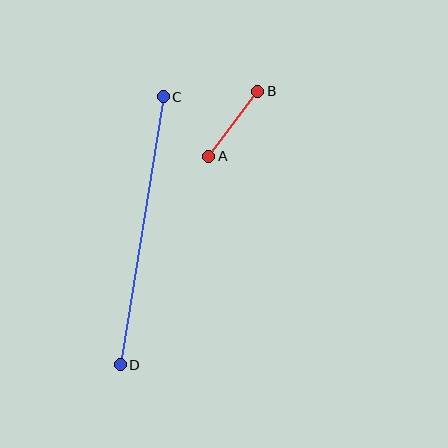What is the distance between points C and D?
The distance is approximately 271 pixels.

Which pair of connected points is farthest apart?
Points C and D are farthest apart.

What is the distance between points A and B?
The distance is approximately 81 pixels.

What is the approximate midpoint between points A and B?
The midpoint is at approximately (233, 124) pixels.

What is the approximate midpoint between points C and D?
The midpoint is at approximately (142, 231) pixels.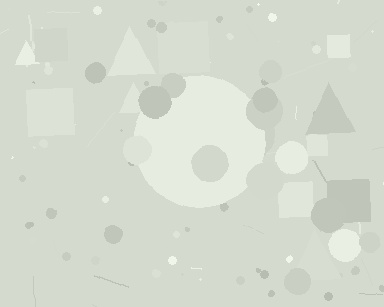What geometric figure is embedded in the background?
A circle is embedded in the background.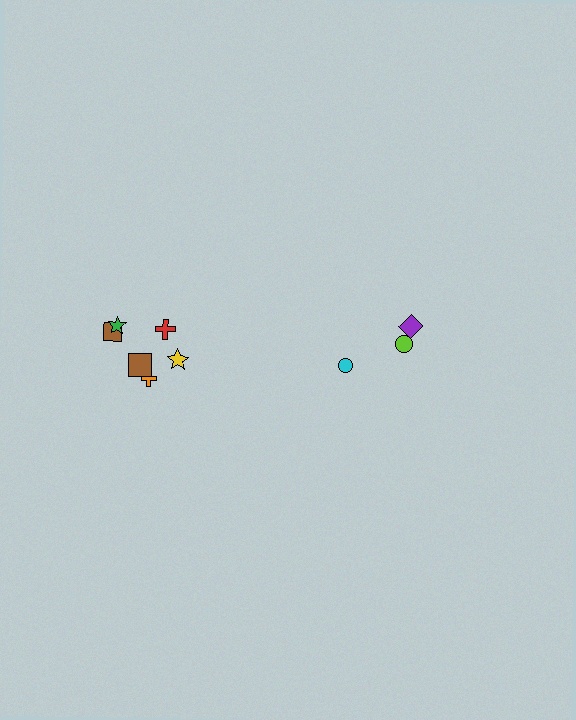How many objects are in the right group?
There are 3 objects.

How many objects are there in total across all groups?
There are 9 objects.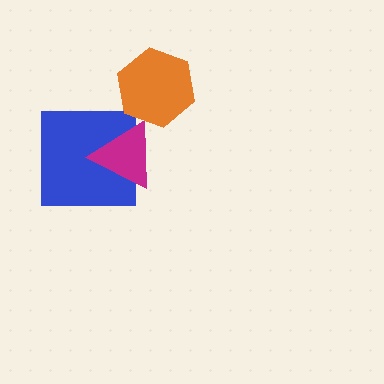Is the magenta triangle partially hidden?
No, no other shape covers it.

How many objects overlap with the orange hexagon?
0 objects overlap with the orange hexagon.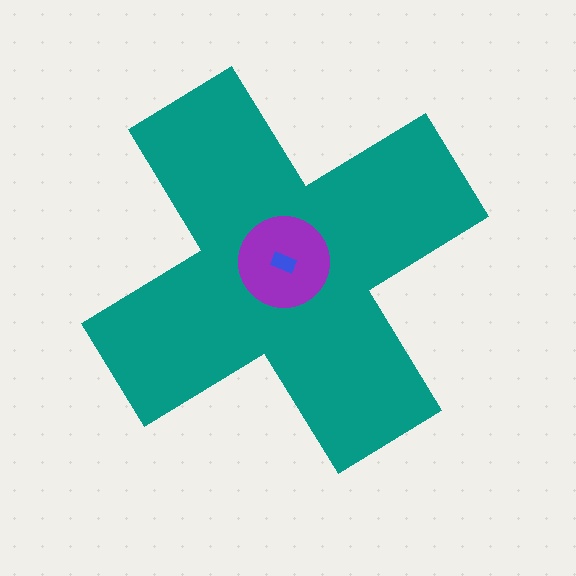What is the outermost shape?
The teal cross.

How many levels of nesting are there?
3.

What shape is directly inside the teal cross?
The purple circle.